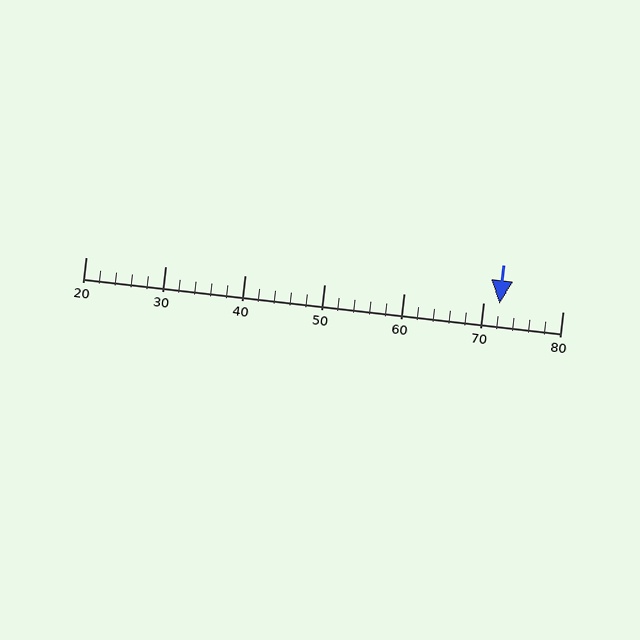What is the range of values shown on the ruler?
The ruler shows values from 20 to 80.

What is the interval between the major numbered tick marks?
The major tick marks are spaced 10 units apart.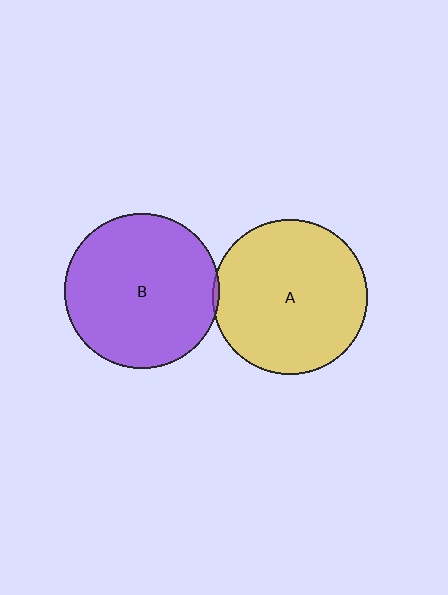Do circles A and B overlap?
Yes.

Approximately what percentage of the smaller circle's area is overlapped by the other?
Approximately 5%.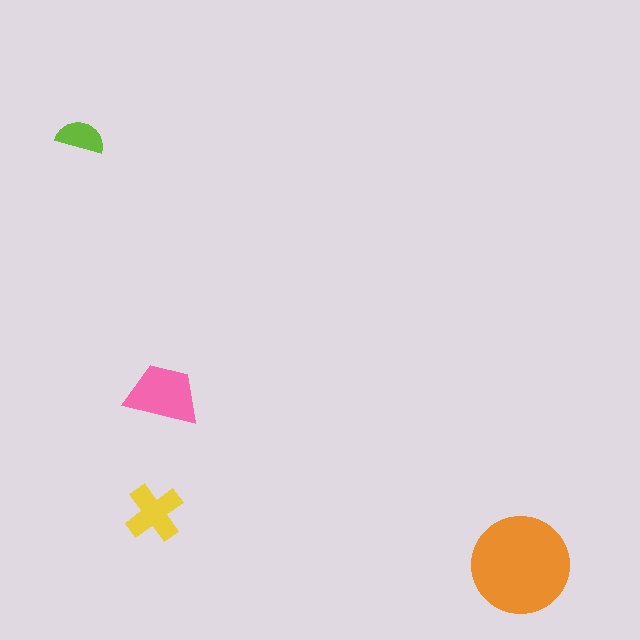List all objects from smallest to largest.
The lime semicircle, the yellow cross, the pink trapezoid, the orange circle.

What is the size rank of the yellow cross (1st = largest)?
3rd.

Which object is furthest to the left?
The lime semicircle is leftmost.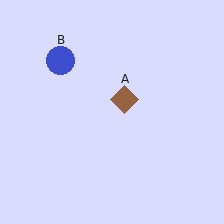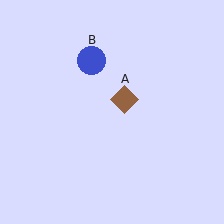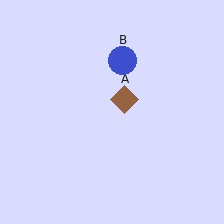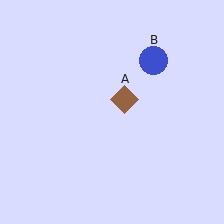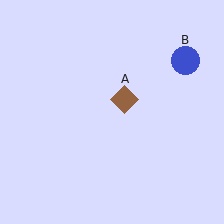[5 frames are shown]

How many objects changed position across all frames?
1 object changed position: blue circle (object B).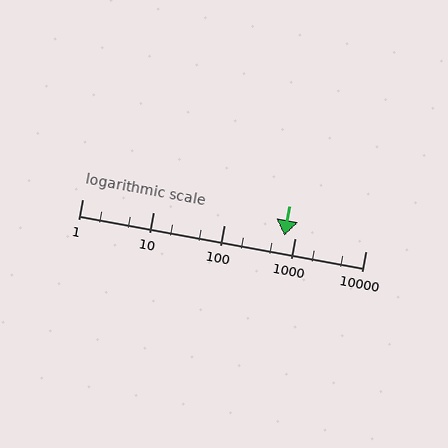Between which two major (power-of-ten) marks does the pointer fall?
The pointer is between 100 and 1000.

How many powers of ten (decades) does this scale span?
The scale spans 4 decades, from 1 to 10000.